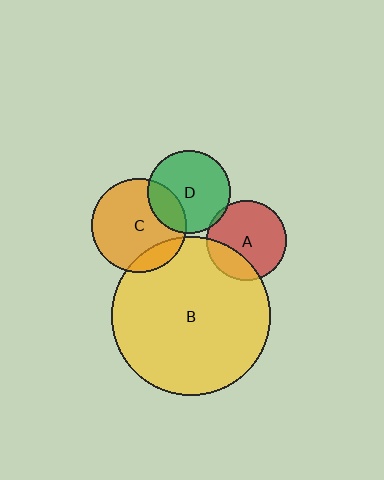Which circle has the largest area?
Circle B (yellow).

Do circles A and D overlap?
Yes.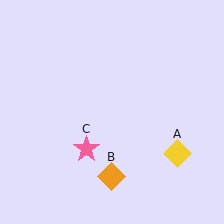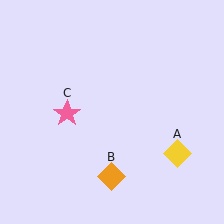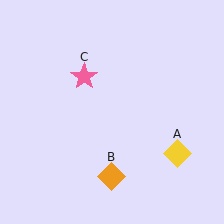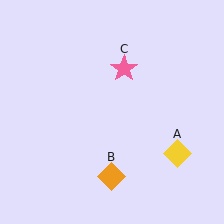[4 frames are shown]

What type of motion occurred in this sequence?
The pink star (object C) rotated clockwise around the center of the scene.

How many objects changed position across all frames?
1 object changed position: pink star (object C).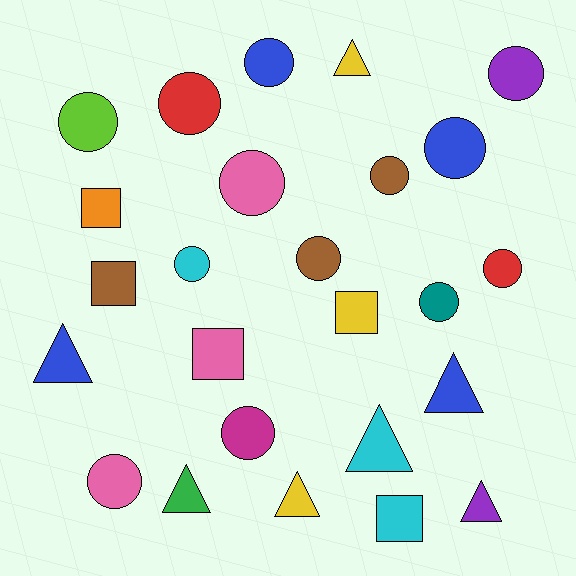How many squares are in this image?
There are 5 squares.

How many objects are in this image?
There are 25 objects.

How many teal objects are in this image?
There is 1 teal object.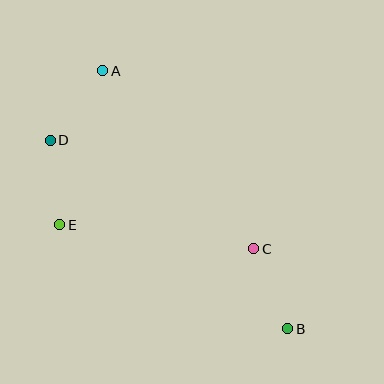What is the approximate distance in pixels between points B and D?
The distance between B and D is approximately 303 pixels.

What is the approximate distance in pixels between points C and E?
The distance between C and E is approximately 195 pixels.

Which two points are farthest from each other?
Points A and B are farthest from each other.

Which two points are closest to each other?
Points D and E are closest to each other.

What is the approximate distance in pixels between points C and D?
The distance between C and D is approximately 230 pixels.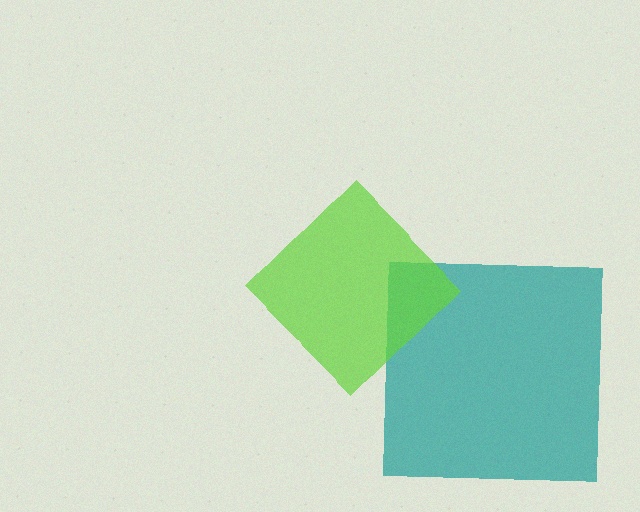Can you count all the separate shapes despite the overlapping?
Yes, there are 2 separate shapes.